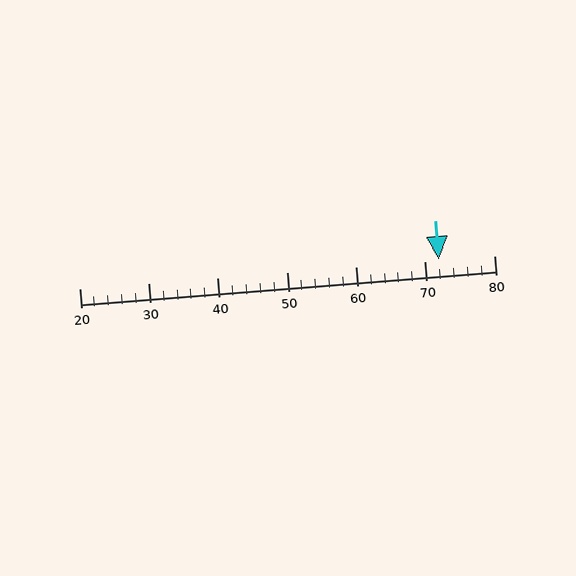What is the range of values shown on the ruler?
The ruler shows values from 20 to 80.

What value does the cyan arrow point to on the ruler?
The cyan arrow points to approximately 72.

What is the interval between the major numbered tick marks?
The major tick marks are spaced 10 units apart.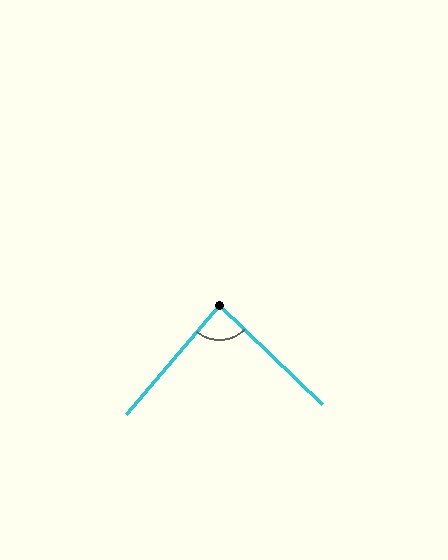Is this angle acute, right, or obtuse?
It is approximately a right angle.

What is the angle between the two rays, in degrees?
Approximately 87 degrees.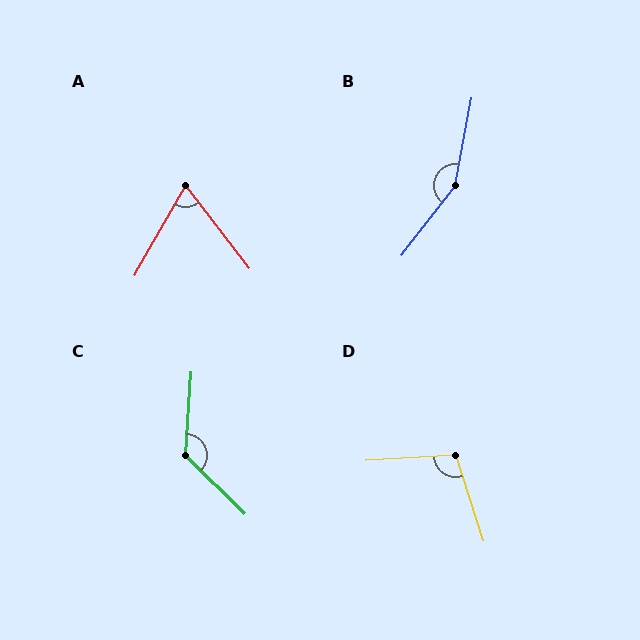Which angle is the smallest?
A, at approximately 67 degrees.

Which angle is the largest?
B, at approximately 153 degrees.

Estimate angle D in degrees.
Approximately 105 degrees.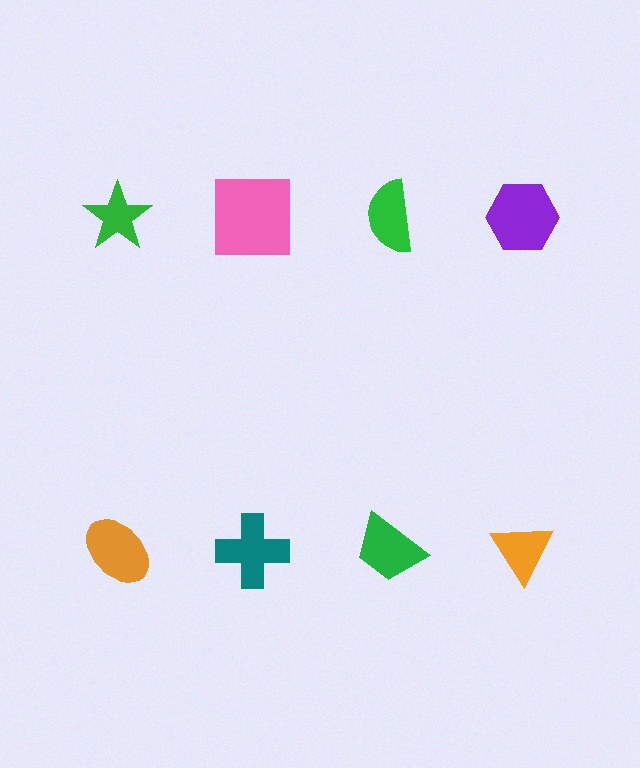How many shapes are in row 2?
4 shapes.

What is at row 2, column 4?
An orange triangle.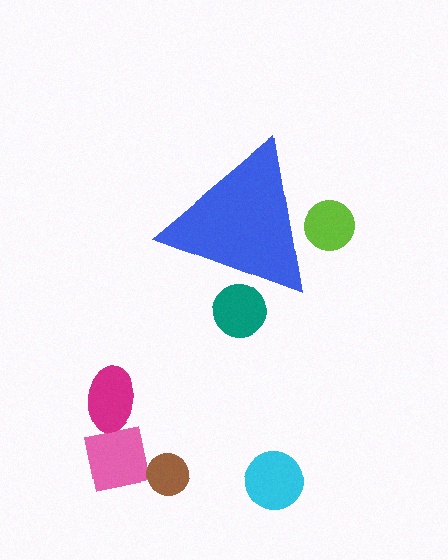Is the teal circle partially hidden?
Yes, the teal circle is partially hidden behind the blue triangle.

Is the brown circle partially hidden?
No, the brown circle is fully visible.